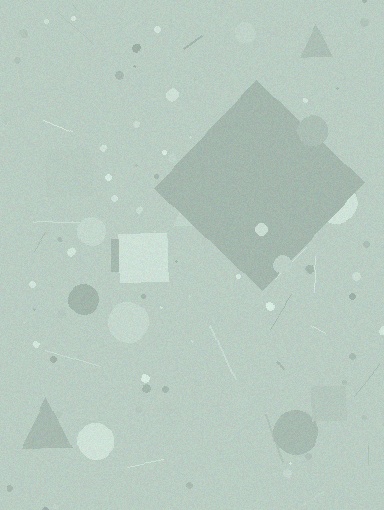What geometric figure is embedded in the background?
A diamond is embedded in the background.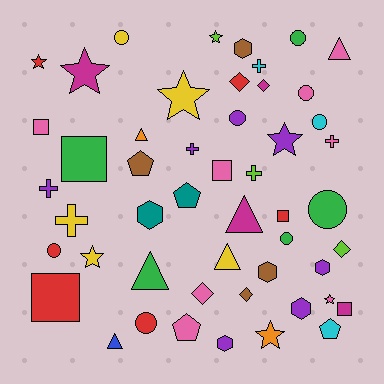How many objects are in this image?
There are 50 objects.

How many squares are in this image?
There are 6 squares.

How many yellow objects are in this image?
There are 5 yellow objects.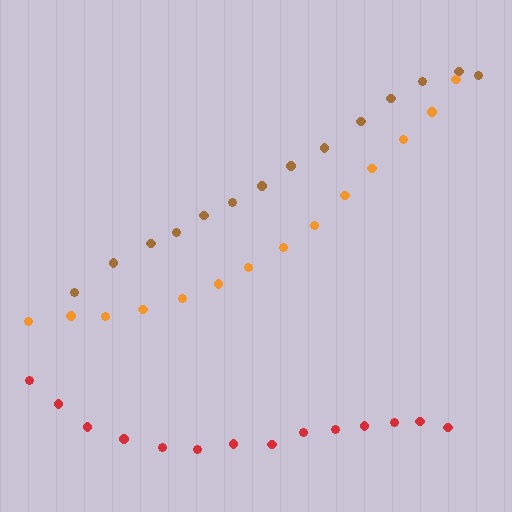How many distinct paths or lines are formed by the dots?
There are 3 distinct paths.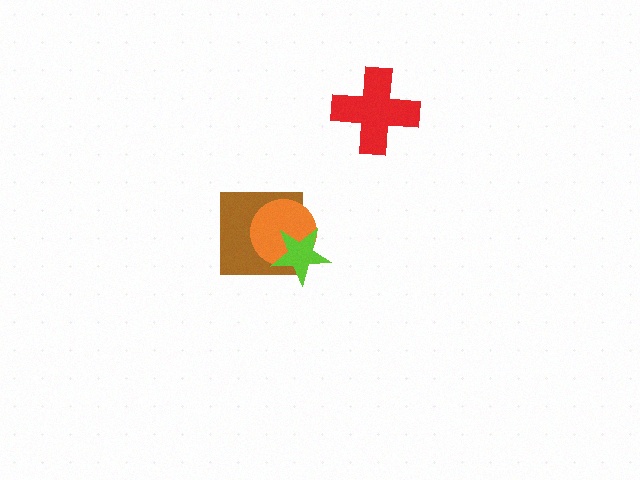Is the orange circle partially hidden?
Yes, it is partially covered by another shape.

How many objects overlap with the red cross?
0 objects overlap with the red cross.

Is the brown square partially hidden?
Yes, it is partially covered by another shape.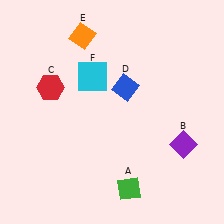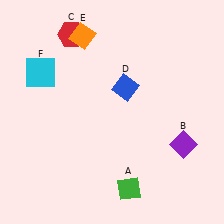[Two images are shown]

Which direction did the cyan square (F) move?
The cyan square (F) moved left.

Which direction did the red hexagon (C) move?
The red hexagon (C) moved up.